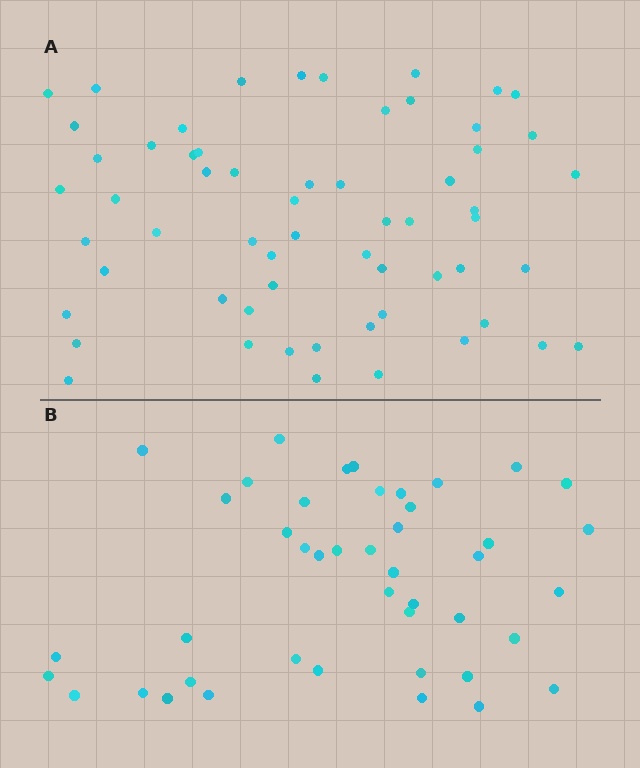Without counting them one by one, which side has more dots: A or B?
Region A (the top region) has more dots.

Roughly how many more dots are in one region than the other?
Region A has approximately 15 more dots than region B.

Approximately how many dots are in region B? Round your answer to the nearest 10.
About 40 dots. (The exact count is 44, which rounds to 40.)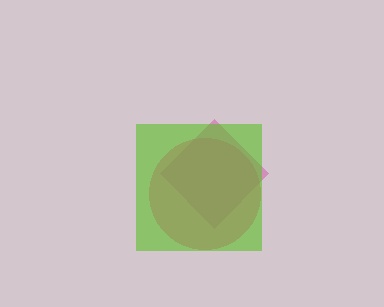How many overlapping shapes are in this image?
There are 3 overlapping shapes in the image.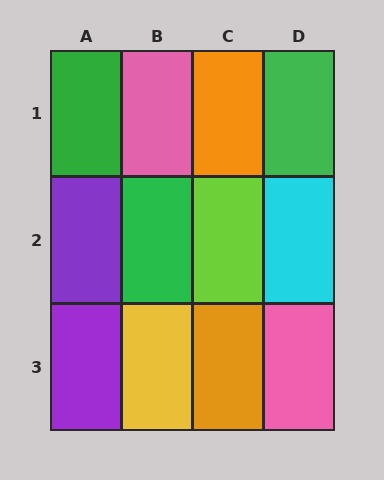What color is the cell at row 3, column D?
Pink.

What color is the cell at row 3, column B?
Yellow.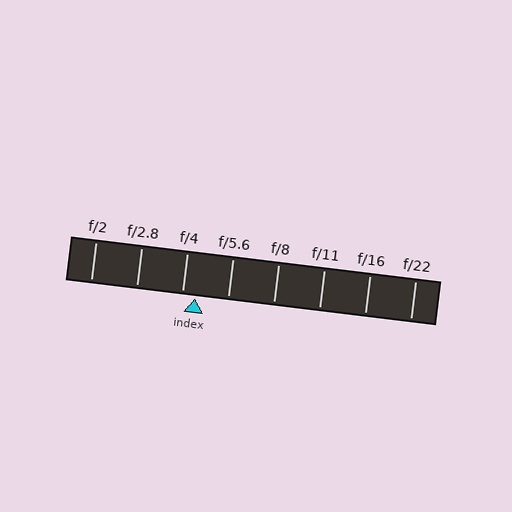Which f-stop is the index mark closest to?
The index mark is closest to f/4.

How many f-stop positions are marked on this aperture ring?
There are 8 f-stop positions marked.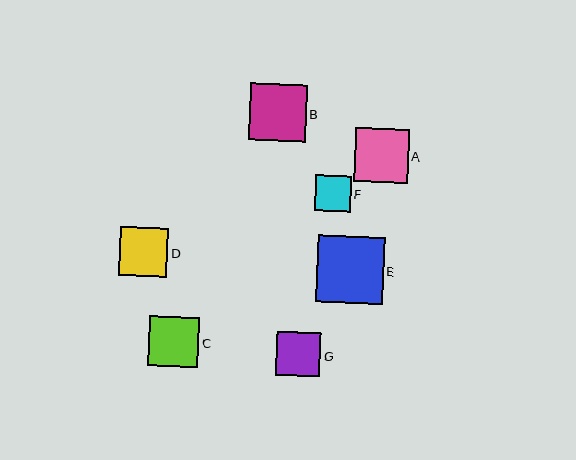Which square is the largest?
Square E is the largest with a size of approximately 67 pixels.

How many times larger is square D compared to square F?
Square D is approximately 1.3 times the size of square F.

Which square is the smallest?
Square F is the smallest with a size of approximately 36 pixels.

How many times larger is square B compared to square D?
Square B is approximately 1.2 times the size of square D.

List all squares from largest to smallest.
From largest to smallest: E, B, A, C, D, G, F.